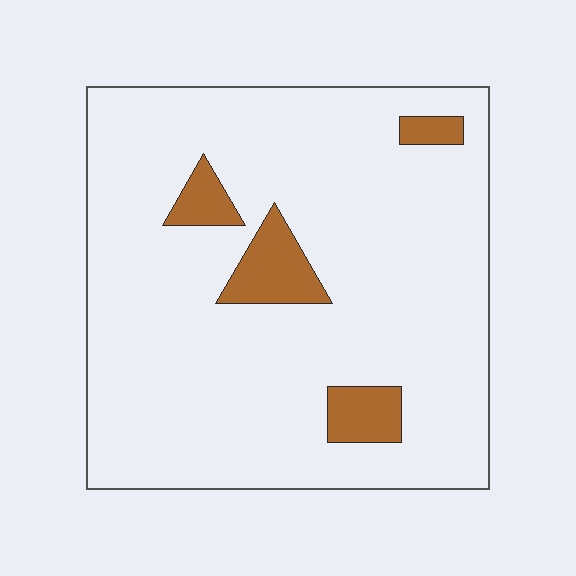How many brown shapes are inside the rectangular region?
4.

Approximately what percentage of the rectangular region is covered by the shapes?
Approximately 10%.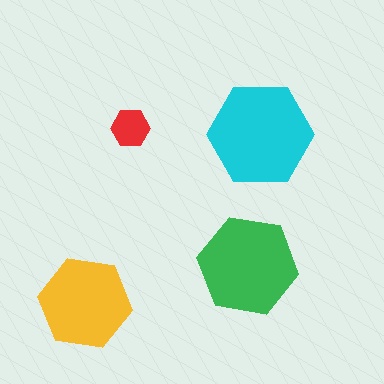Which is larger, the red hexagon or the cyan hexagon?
The cyan one.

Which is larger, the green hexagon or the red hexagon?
The green one.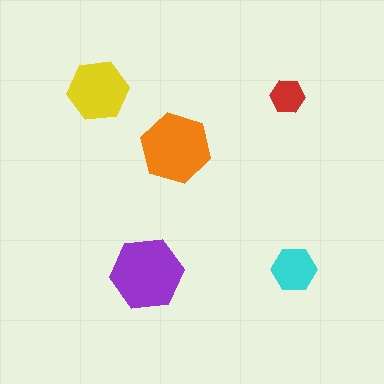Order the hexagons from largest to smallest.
the purple one, the orange one, the yellow one, the cyan one, the red one.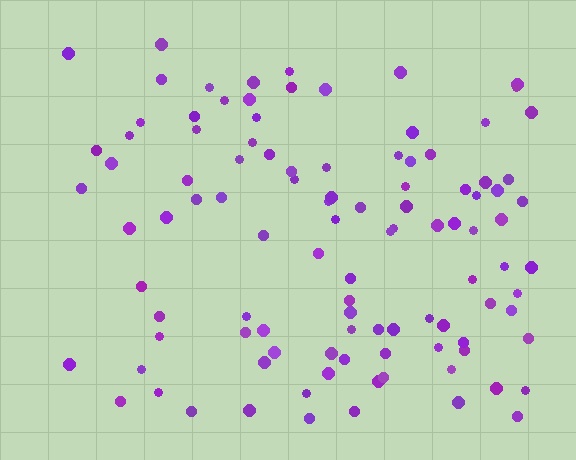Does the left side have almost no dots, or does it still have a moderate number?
Still a moderate number, just noticeably fewer than the right.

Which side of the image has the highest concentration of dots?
The right.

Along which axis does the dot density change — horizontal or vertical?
Horizontal.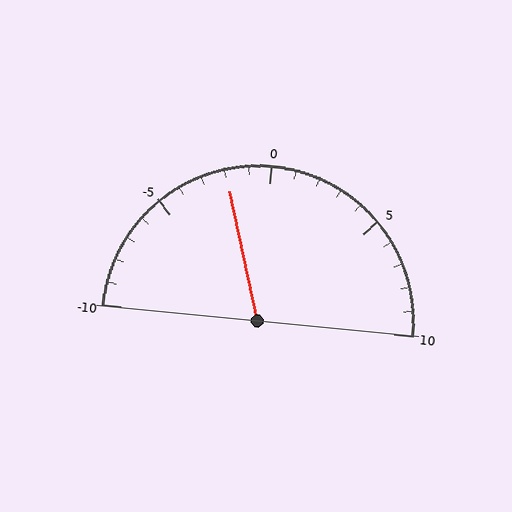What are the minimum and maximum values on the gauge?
The gauge ranges from -10 to 10.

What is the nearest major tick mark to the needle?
The nearest major tick mark is 0.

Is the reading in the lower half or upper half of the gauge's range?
The reading is in the lower half of the range (-10 to 10).